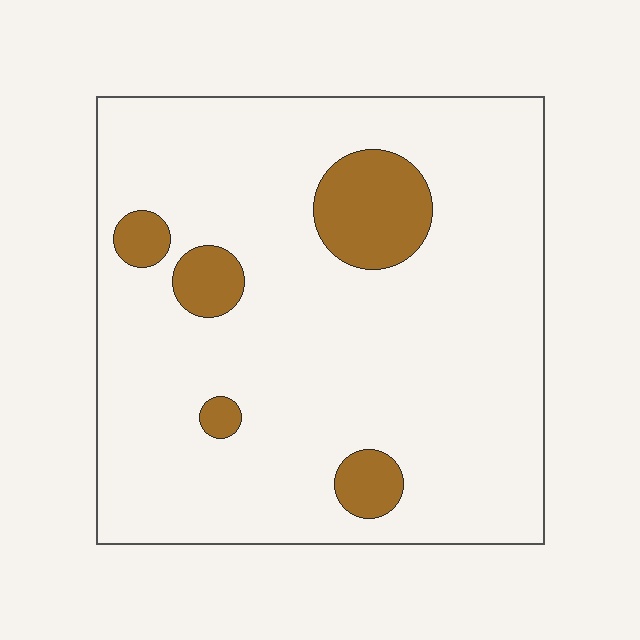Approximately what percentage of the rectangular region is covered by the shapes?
Approximately 10%.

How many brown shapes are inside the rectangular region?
5.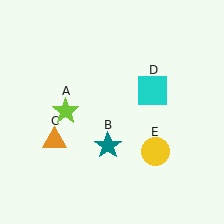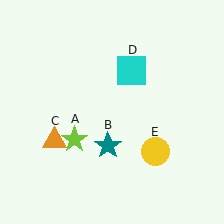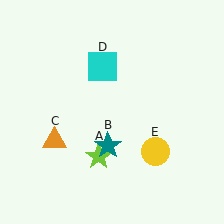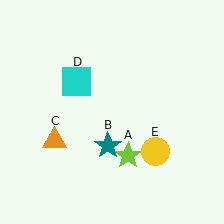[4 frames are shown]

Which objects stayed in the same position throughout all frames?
Teal star (object B) and orange triangle (object C) and yellow circle (object E) remained stationary.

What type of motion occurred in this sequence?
The lime star (object A), cyan square (object D) rotated counterclockwise around the center of the scene.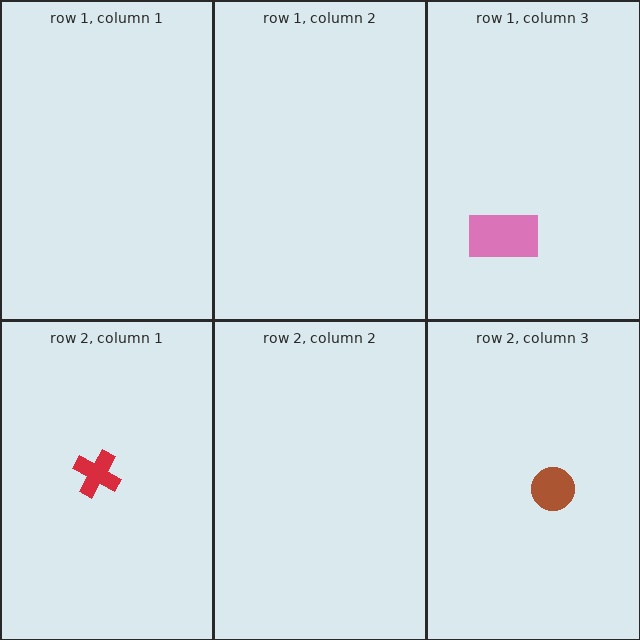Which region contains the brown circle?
The row 2, column 3 region.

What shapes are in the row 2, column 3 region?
The brown circle.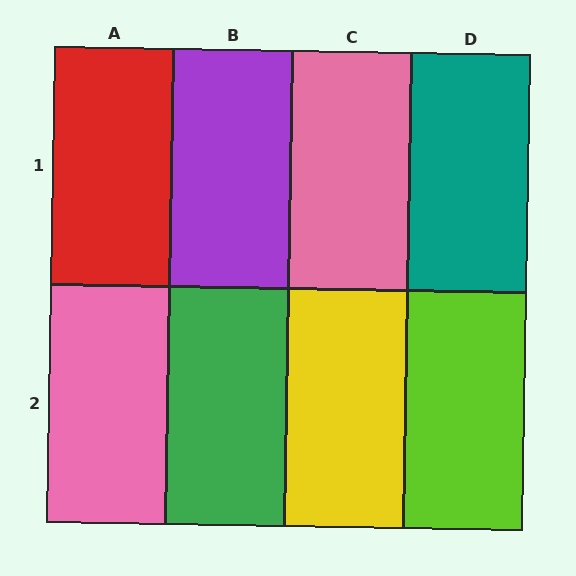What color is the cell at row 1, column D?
Teal.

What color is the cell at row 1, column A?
Red.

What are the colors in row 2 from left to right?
Pink, green, yellow, lime.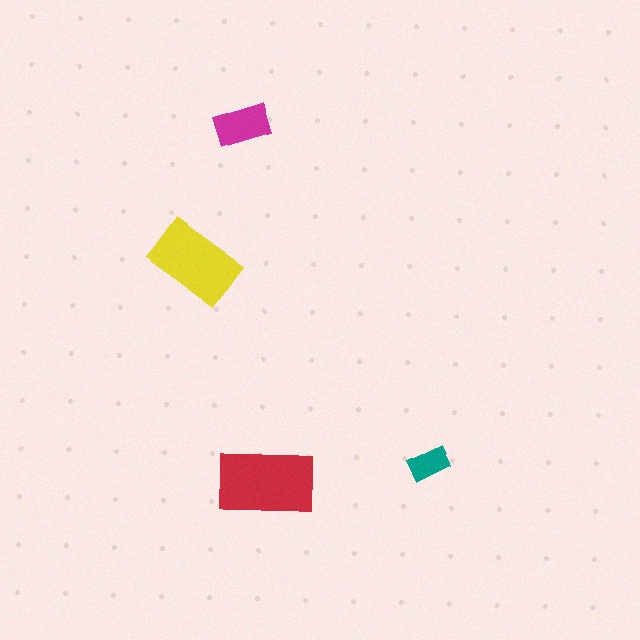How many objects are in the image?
There are 4 objects in the image.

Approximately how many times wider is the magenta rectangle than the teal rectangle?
About 1.5 times wider.